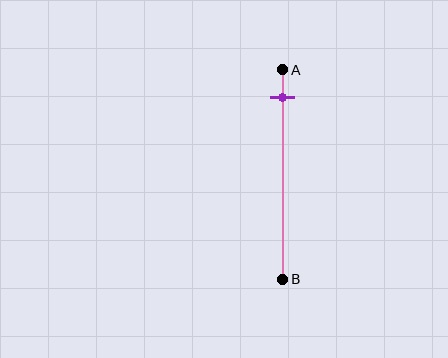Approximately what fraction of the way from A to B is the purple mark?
The purple mark is approximately 15% of the way from A to B.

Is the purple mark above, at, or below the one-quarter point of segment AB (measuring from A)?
The purple mark is above the one-quarter point of segment AB.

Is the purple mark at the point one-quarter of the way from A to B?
No, the mark is at about 15% from A, not at the 25% one-quarter point.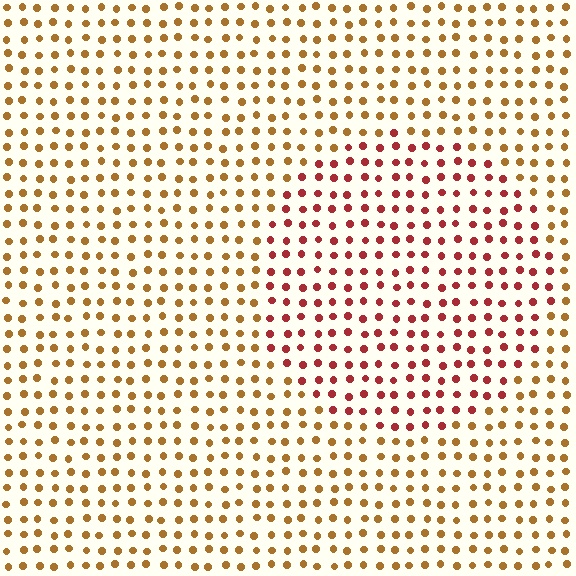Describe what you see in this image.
The image is filled with small brown elements in a uniform arrangement. A circle-shaped region is visible where the elements are tinted to a slightly different hue, forming a subtle color boundary.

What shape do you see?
I see a circle.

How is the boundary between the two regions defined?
The boundary is defined purely by a slight shift in hue (about 38 degrees). Spacing, size, and orientation are identical on both sides.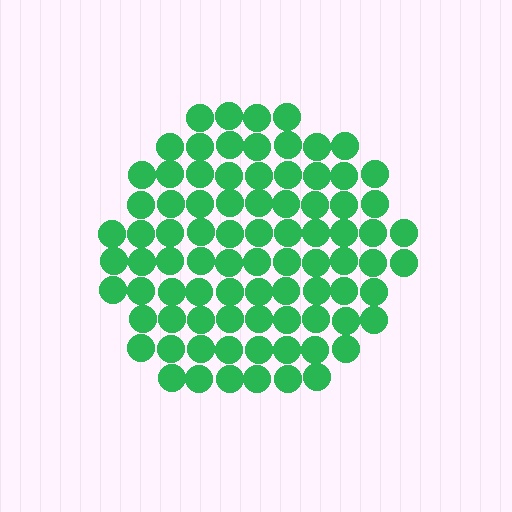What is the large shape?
The large shape is a circle.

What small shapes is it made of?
It is made of small circles.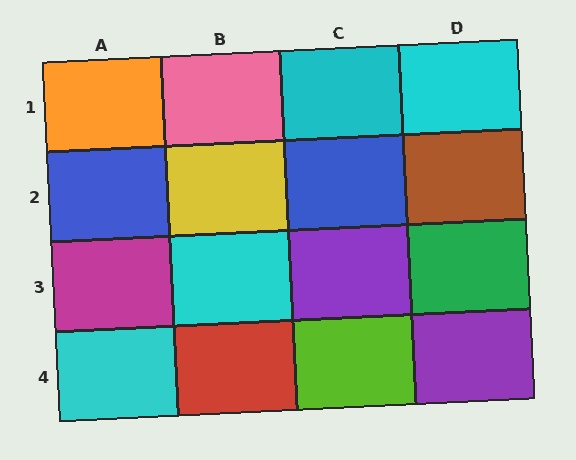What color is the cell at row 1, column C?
Cyan.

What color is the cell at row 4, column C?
Lime.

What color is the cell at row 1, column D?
Cyan.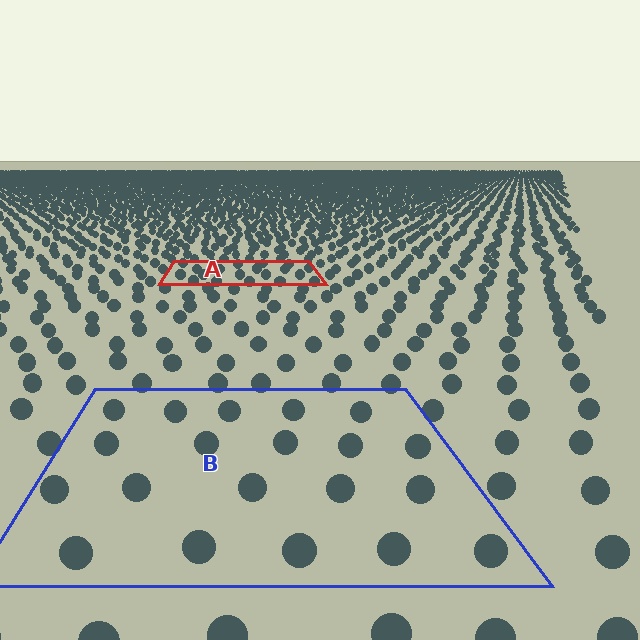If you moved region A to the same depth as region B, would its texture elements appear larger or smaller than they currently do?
They would appear larger. At a closer depth, the same texture elements are projected at a bigger on-screen size.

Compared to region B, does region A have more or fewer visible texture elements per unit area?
Region A has more texture elements per unit area — they are packed more densely because it is farther away.